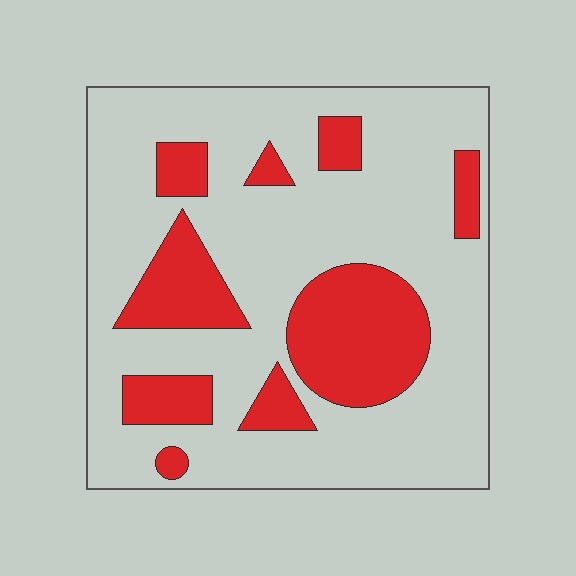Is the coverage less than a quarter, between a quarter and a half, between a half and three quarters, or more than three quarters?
Between a quarter and a half.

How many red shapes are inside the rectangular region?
9.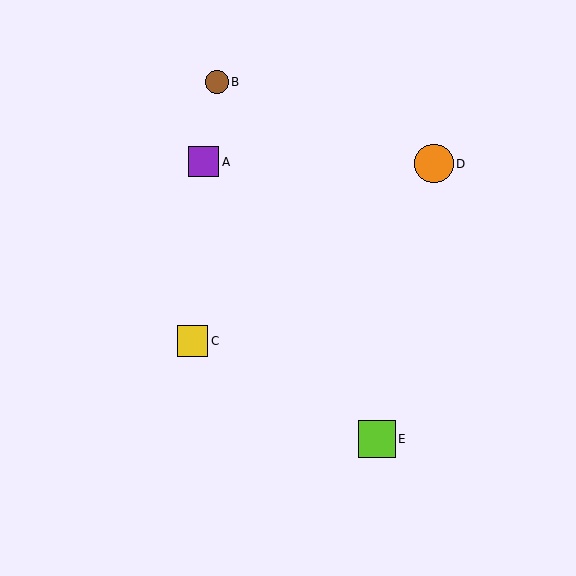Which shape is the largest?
The orange circle (labeled D) is the largest.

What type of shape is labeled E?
Shape E is a lime square.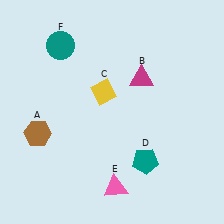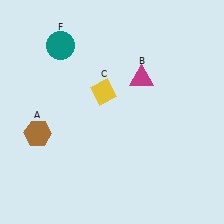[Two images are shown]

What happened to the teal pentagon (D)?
The teal pentagon (D) was removed in Image 2. It was in the bottom-right area of Image 1.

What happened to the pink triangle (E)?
The pink triangle (E) was removed in Image 2. It was in the bottom-right area of Image 1.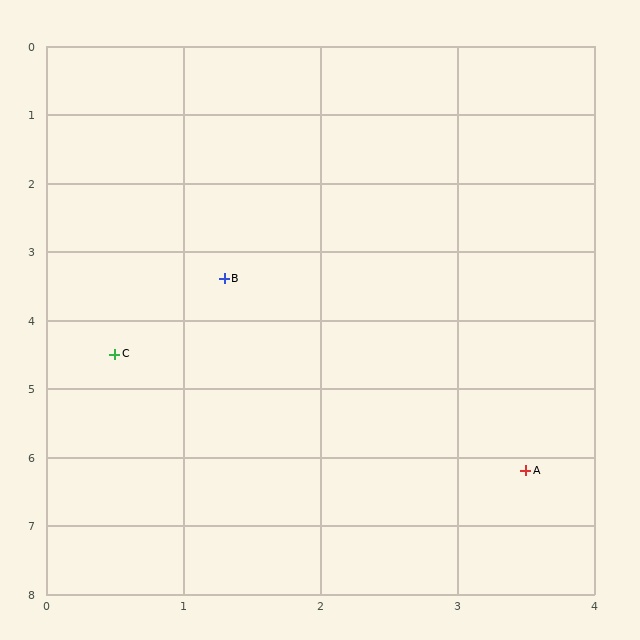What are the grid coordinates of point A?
Point A is at approximately (3.5, 6.2).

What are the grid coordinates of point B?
Point B is at approximately (1.3, 3.4).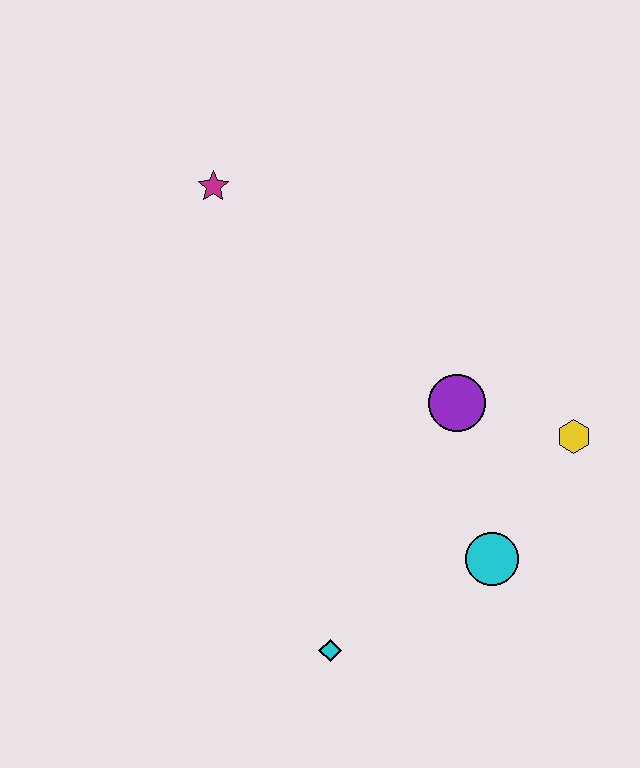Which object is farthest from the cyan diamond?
The magenta star is farthest from the cyan diamond.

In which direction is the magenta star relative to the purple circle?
The magenta star is to the left of the purple circle.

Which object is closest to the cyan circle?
The yellow hexagon is closest to the cyan circle.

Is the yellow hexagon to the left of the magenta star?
No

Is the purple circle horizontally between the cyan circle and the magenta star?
Yes